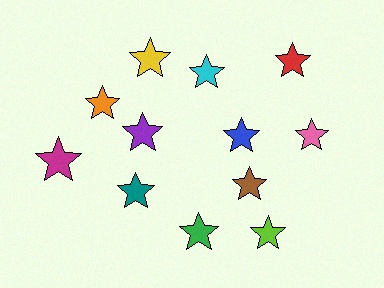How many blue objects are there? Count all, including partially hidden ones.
There is 1 blue object.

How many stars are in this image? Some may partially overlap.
There are 12 stars.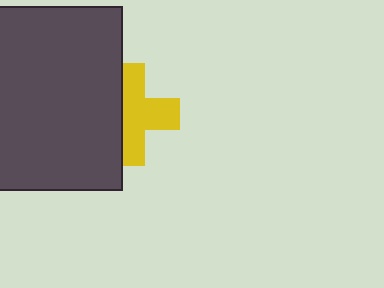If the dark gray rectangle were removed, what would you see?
You would see the complete yellow cross.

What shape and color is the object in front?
The object in front is a dark gray rectangle.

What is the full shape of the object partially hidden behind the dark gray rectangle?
The partially hidden object is a yellow cross.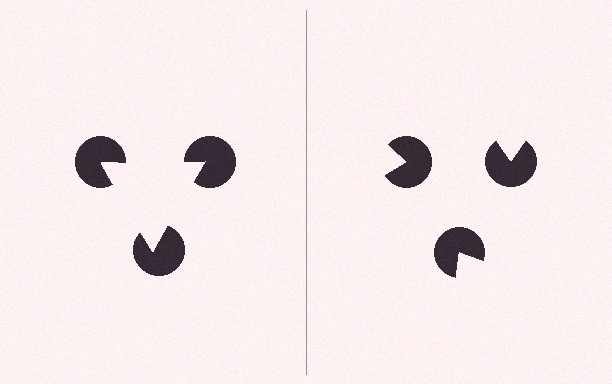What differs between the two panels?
The pac-man discs are positioned identically on both sides; only the wedge orientations differ. On the left they align to a triangle; on the right they are misaligned.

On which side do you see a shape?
An illusory triangle appears on the left side. On the right side the wedge cuts are rotated, so no coherent shape forms.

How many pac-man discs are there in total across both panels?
6 — 3 on each side.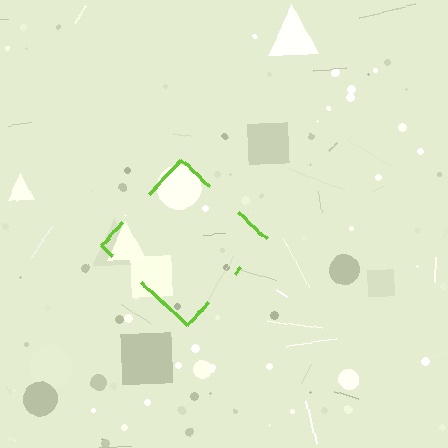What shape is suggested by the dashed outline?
The dashed outline suggests a diamond.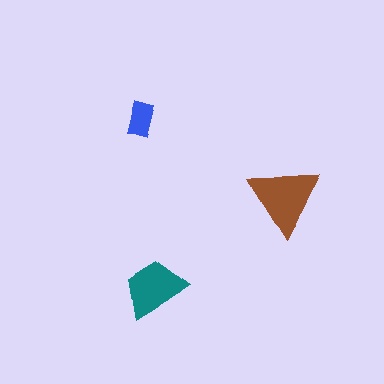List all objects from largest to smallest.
The brown triangle, the teal trapezoid, the blue rectangle.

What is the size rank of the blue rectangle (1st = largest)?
3rd.